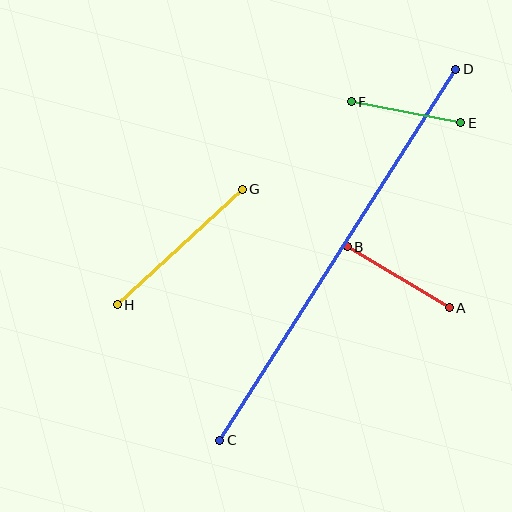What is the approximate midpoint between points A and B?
The midpoint is at approximately (398, 277) pixels.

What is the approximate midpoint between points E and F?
The midpoint is at approximately (406, 112) pixels.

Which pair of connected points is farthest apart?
Points C and D are farthest apart.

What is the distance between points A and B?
The distance is approximately 119 pixels.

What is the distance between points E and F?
The distance is approximately 111 pixels.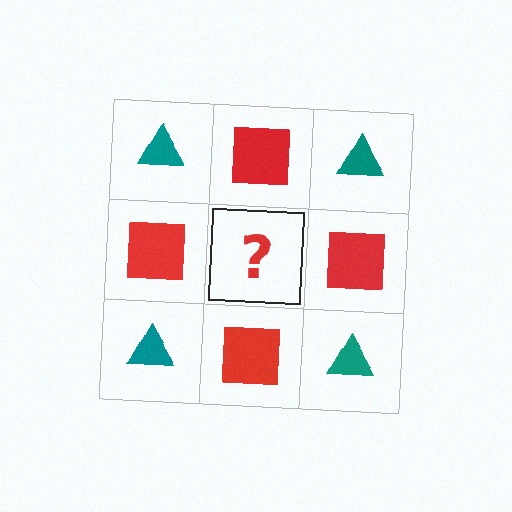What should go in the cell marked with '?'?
The missing cell should contain a teal triangle.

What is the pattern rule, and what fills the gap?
The rule is that it alternates teal triangle and red square in a checkerboard pattern. The gap should be filled with a teal triangle.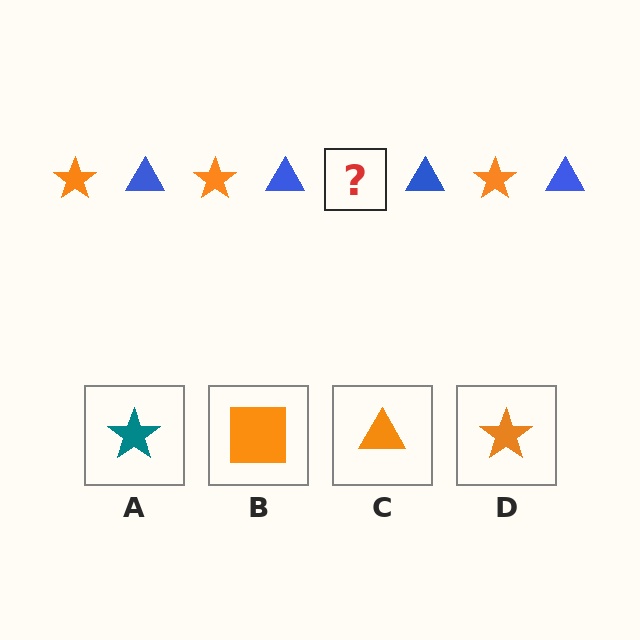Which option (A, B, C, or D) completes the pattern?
D.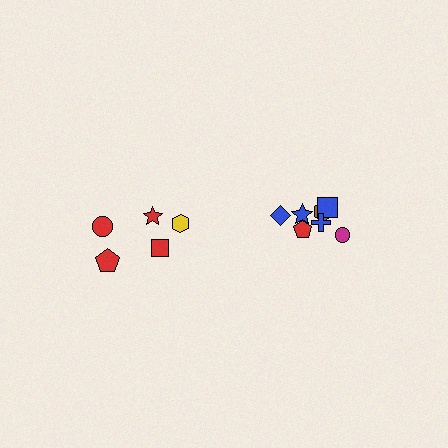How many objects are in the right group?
There are 7 objects.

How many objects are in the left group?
There are 5 objects.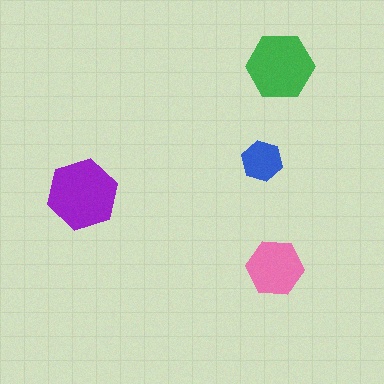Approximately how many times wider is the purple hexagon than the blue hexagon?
About 1.5 times wider.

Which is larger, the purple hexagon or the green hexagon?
The purple one.